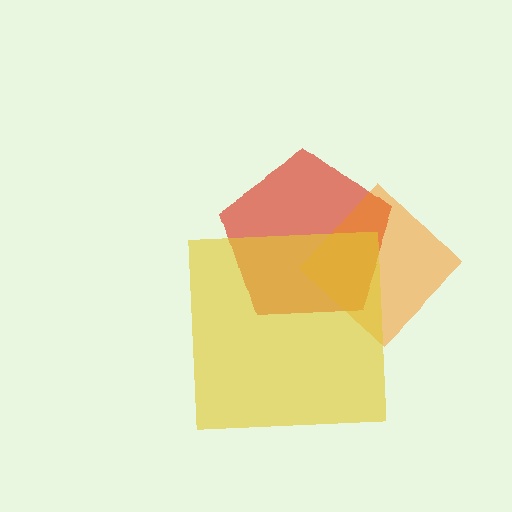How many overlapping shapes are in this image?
There are 3 overlapping shapes in the image.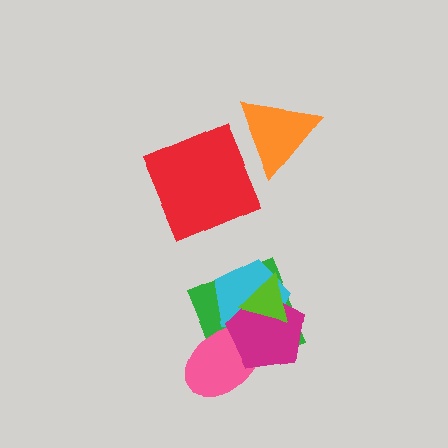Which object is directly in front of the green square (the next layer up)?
The cyan pentagon is directly in front of the green square.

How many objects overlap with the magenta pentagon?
4 objects overlap with the magenta pentagon.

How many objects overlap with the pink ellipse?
3 objects overlap with the pink ellipse.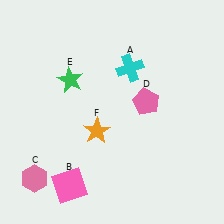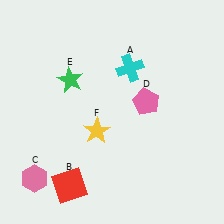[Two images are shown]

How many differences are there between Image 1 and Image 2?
There are 2 differences between the two images.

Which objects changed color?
B changed from pink to red. F changed from orange to yellow.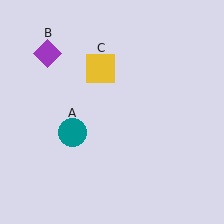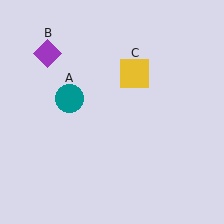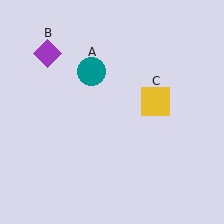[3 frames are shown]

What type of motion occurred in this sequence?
The teal circle (object A), yellow square (object C) rotated clockwise around the center of the scene.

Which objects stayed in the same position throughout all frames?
Purple diamond (object B) remained stationary.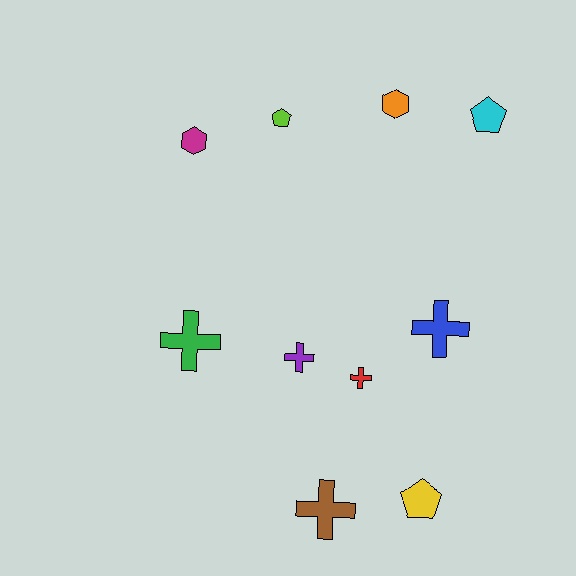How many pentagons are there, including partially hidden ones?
There are 3 pentagons.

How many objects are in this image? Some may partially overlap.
There are 10 objects.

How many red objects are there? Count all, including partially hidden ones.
There is 1 red object.